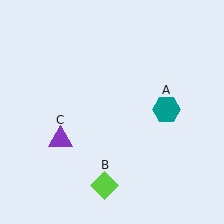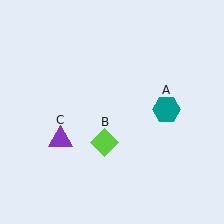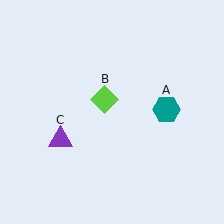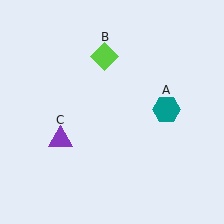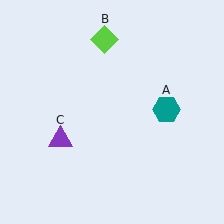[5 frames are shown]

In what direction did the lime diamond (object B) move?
The lime diamond (object B) moved up.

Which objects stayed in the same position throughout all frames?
Teal hexagon (object A) and purple triangle (object C) remained stationary.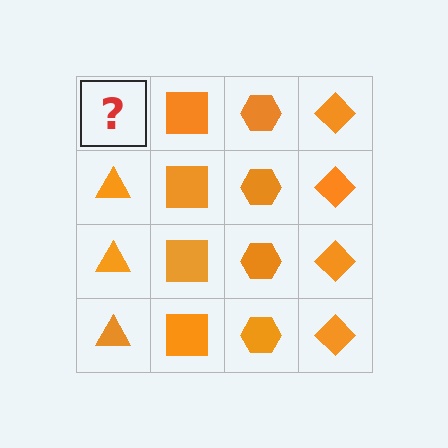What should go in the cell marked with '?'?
The missing cell should contain an orange triangle.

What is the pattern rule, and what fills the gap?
The rule is that each column has a consistent shape. The gap should be filled with an orange triangle.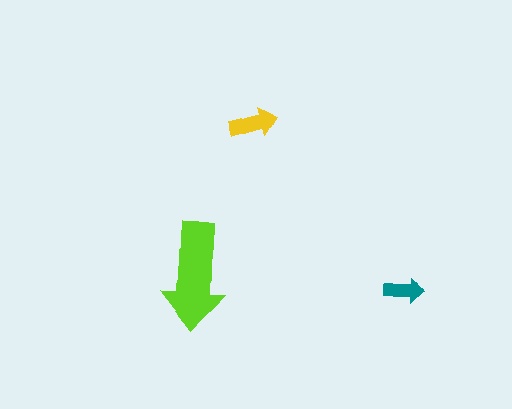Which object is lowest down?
The teal arrow is bottommost.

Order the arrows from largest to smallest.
the lime one, the yellow one, the teal one.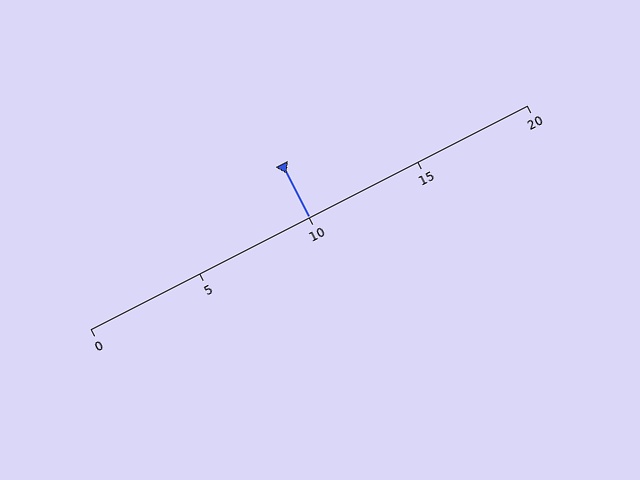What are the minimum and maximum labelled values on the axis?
The axis runs from 0 to 20.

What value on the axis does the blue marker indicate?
The marker indicates approximately 10.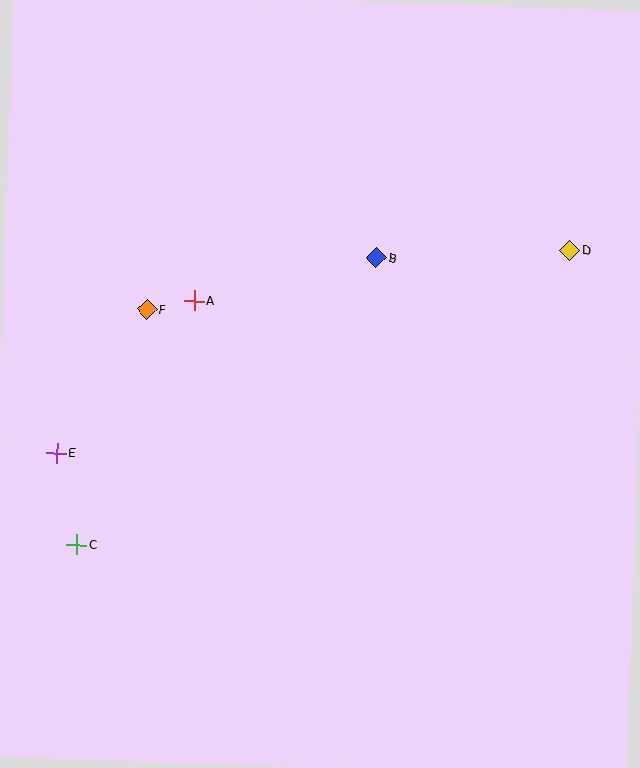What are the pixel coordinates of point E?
Point E is at (56, 453).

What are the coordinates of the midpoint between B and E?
The midpoint between B and E is at (216, 355).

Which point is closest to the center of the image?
Point B at (376, 258) is closest to the center.